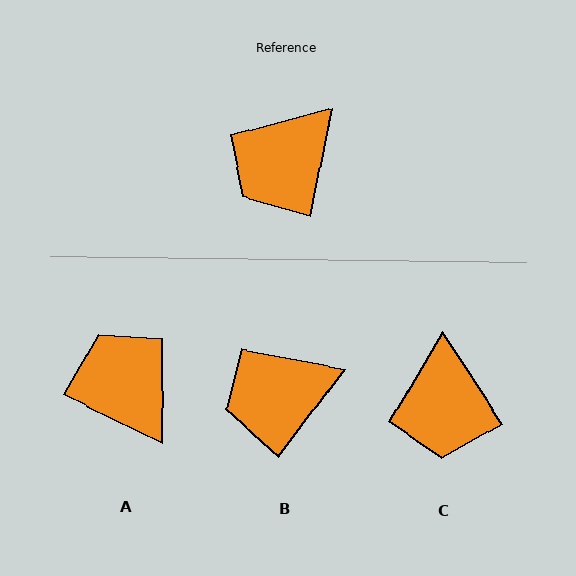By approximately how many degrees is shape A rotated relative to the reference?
Approximately 105 degrees clockwise.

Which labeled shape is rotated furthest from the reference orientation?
A, about 105 degrees away.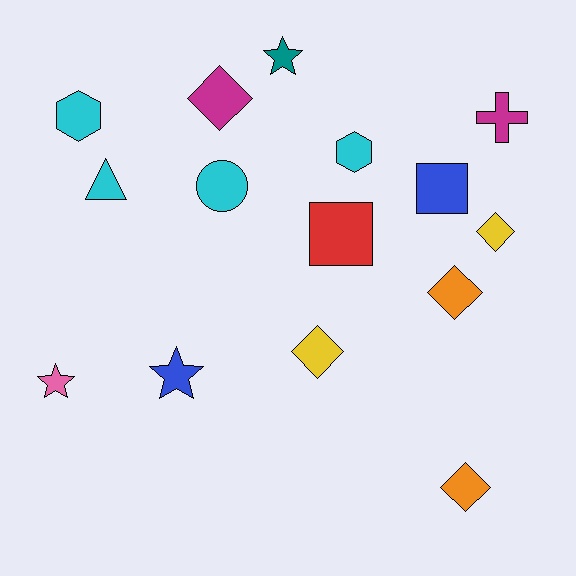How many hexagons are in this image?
There are 2 hexagons.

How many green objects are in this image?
There are no green objects.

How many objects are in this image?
There are 15 objects.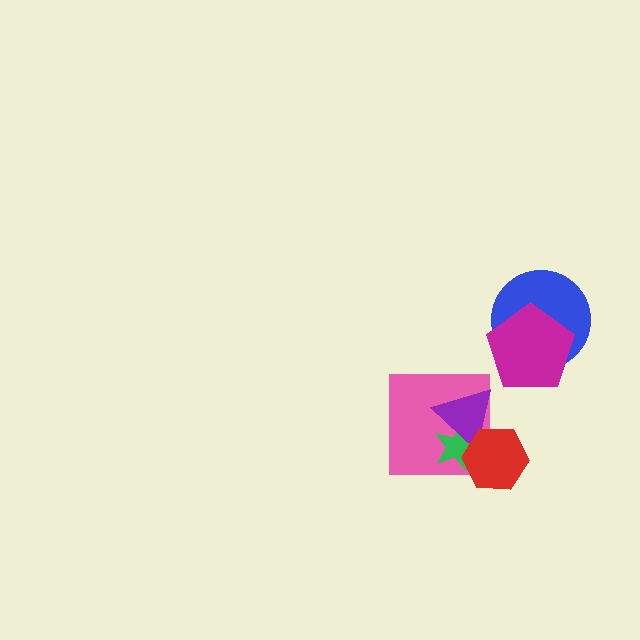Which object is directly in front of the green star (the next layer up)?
The purple triangle is directly in front of the green star.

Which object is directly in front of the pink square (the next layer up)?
The green star is directly in front of the pink square.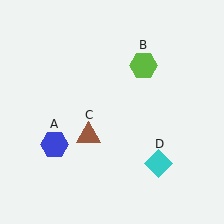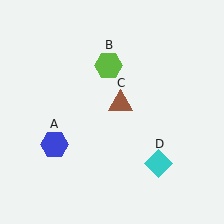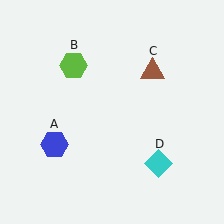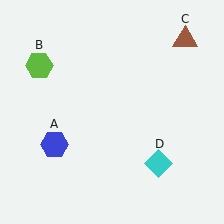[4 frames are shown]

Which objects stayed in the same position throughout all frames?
Blue hexagon (object A) and cyan diamond (object D) remained stationary.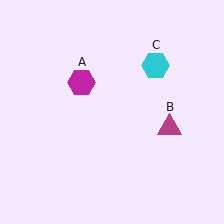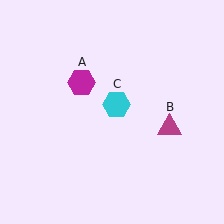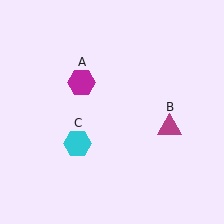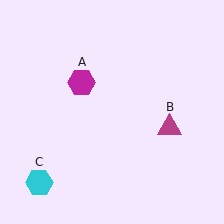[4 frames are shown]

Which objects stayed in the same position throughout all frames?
Magenta hexagon (object A) and magenta triangle (object B) remained stationary.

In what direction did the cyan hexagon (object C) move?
The cyan hexagon (object C) moved down and to the left.